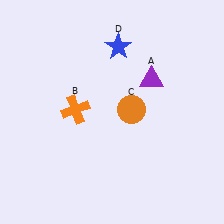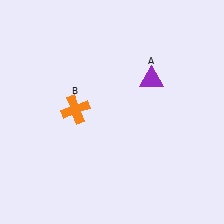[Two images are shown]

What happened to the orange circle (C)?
The orange circle (C) was removed in Image 2. It was in the top-right area of Image 1.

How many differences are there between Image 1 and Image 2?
There are 2 differences between the two images.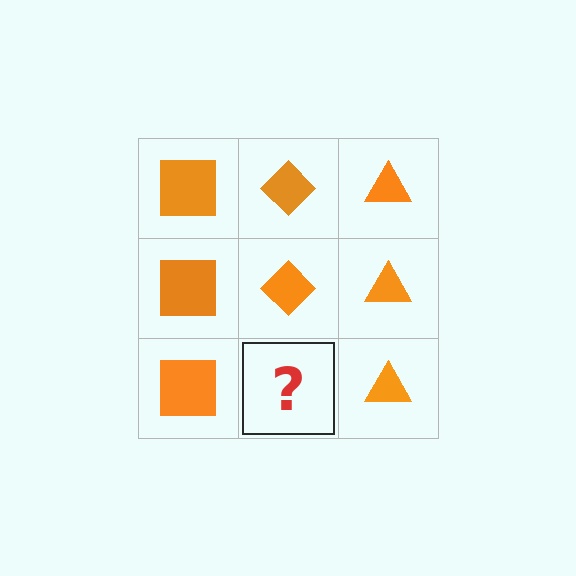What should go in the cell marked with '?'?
The missing cell should contain an orange diamond.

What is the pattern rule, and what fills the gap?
The rule is that each column has a consistent shape. The gap should be filled with an orange diamond.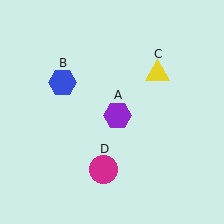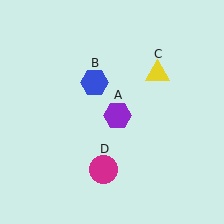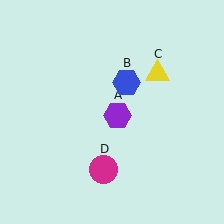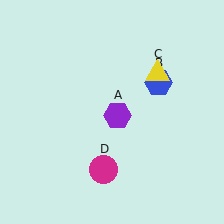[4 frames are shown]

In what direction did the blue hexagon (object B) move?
The blue hexagon (object B) moved right.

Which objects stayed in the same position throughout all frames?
Purple hexagon (object A) and yellow triangle (object C) and magenta circle (object D) remained stationary.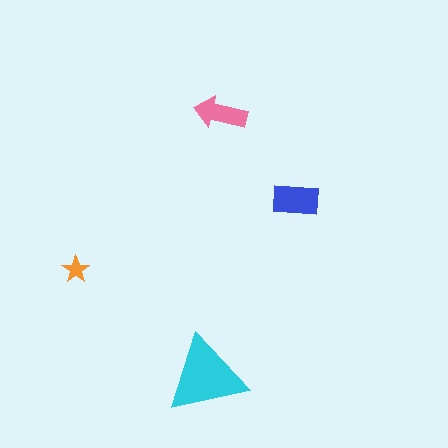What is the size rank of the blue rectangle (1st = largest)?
2nd.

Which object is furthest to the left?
The orange star is leftmost.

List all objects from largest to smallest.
The cyan triangle, the blue rectangle, the pink arrow, the orange star.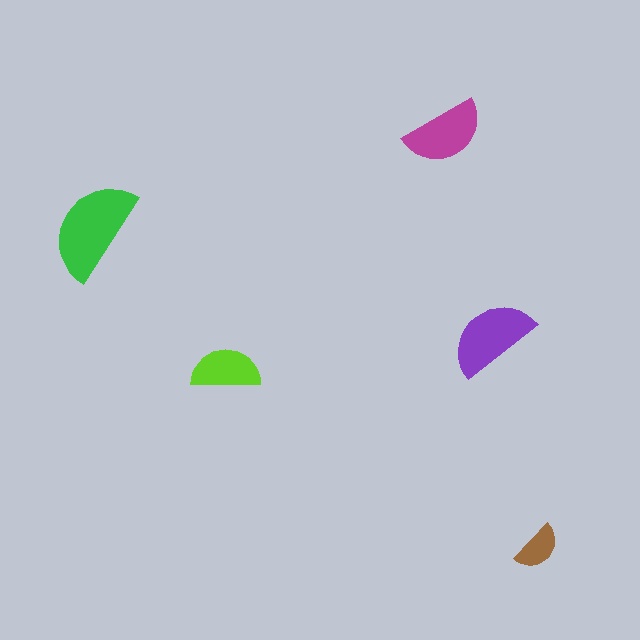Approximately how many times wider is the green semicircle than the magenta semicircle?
About 1.5 times wider.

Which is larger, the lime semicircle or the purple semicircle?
The purple one.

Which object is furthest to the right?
The brown semicircle is rightmost.